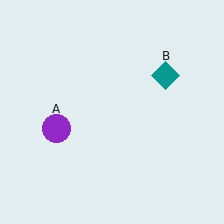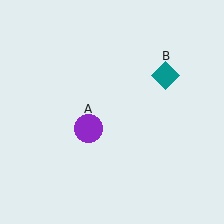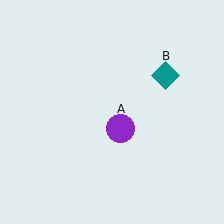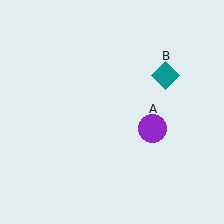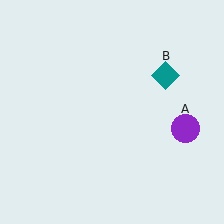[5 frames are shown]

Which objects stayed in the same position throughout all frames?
Teal diamond (object B) remained stationary.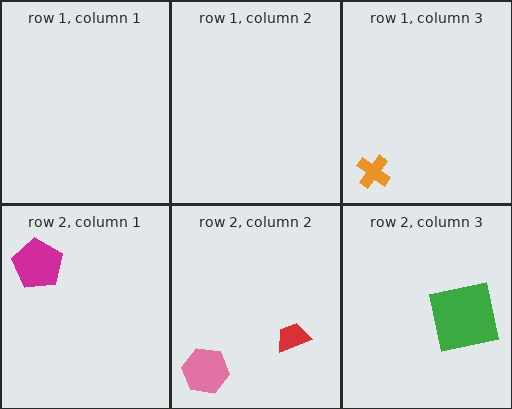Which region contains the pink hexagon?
The row 2, column 2 region.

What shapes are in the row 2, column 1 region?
The magenta pentagon.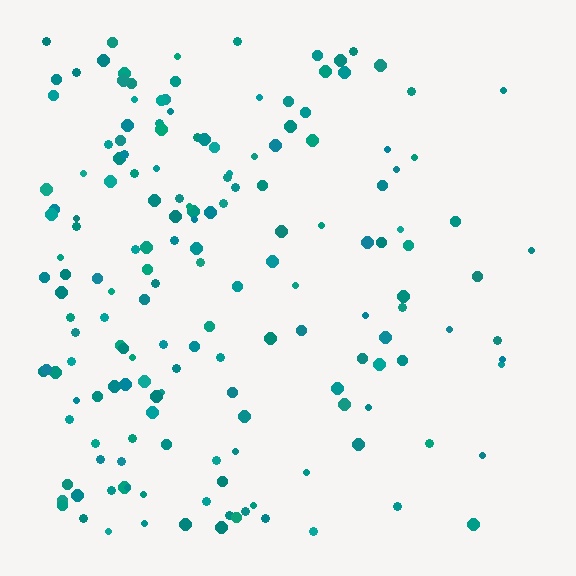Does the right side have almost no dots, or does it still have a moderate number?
Still a moderate number, just noticeably fewer than the left.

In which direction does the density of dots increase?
From right to left, with the left side densest.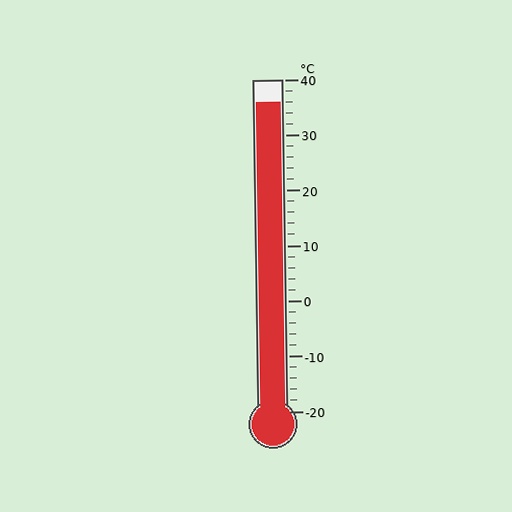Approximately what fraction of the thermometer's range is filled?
The thermometer is filled to approximately 95% of its range.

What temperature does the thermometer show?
The thermometer shows approximately 36°C.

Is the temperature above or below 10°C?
The temperature is above 10°C.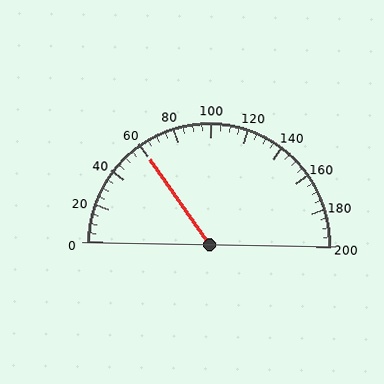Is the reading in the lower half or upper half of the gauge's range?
The reading is in the lower half of the range (0 to 200).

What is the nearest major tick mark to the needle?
The nearest major tick mark is 60.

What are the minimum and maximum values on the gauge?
The gauge ranges from 0 to 200.